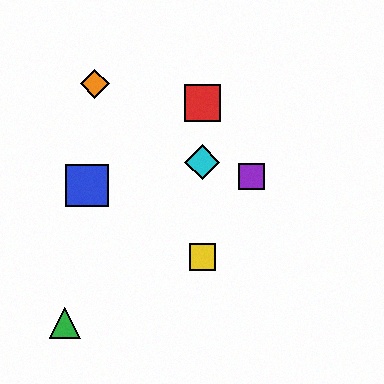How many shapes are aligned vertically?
3 shapes (the red square, the yellow square, the cyan diamond) are aligned vertically.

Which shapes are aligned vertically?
The red square, the yellow square, the cyan diamond are aligned vertically.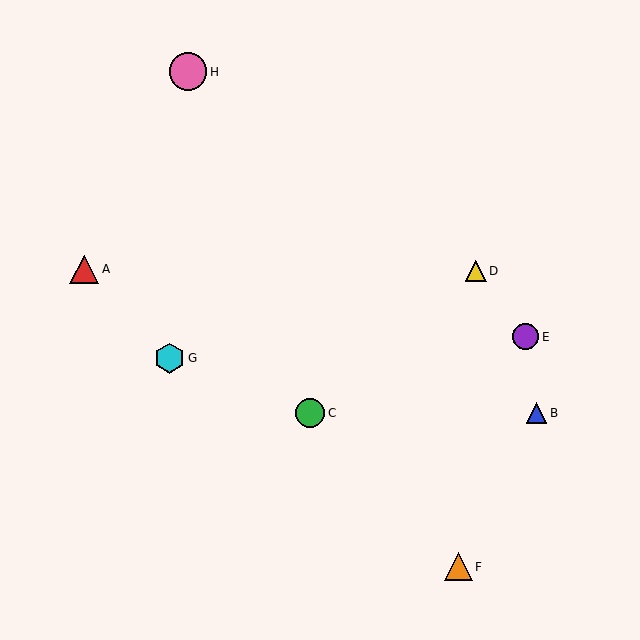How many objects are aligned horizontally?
2 objects (B, C) are aligned horizontally.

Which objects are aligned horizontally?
Objects B, C are aligned horizontally.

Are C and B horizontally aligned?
Yes, both are at y≈413.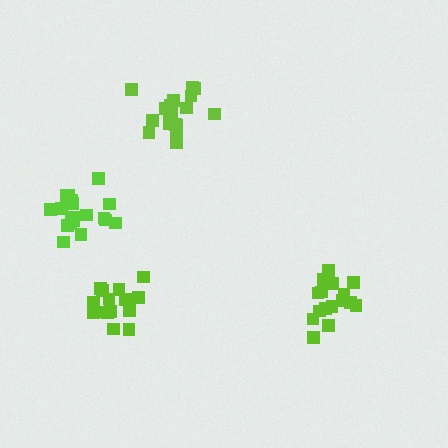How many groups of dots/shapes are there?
There are 4 groups.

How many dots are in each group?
Group 1: 16 dots, Group 2: 19 dots, Group 3: 18 dots, Group 4: 15 dots (68 total).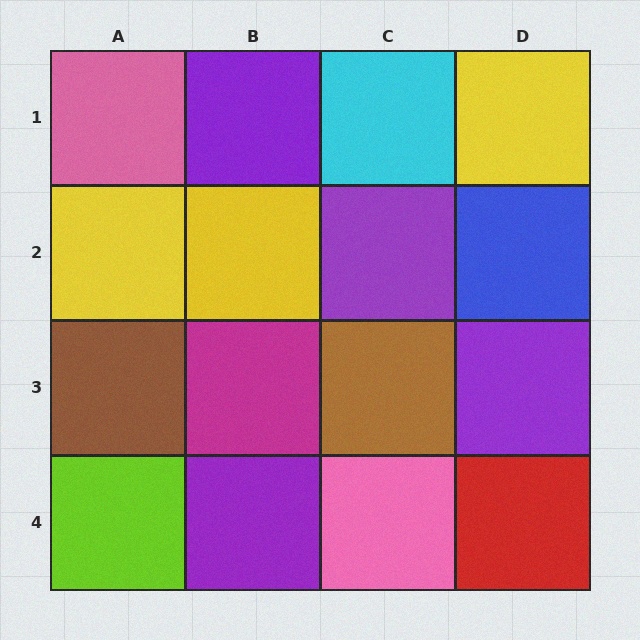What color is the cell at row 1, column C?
Cyan.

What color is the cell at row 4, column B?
Purple.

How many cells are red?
1 cell is red.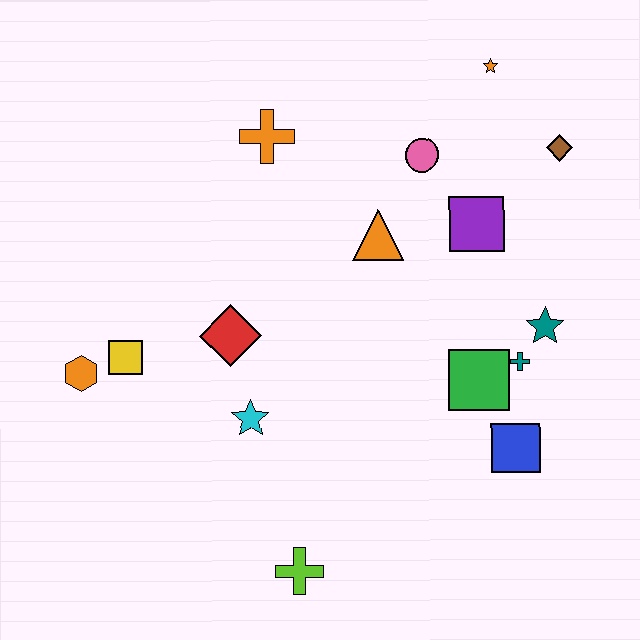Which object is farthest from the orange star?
The lime cross is farthest from the orange star.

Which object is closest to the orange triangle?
The pink circle is closest to the orange triangle.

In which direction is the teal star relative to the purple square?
The teal star is below the purple square.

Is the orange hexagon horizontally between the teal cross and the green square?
No